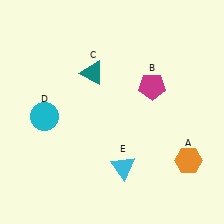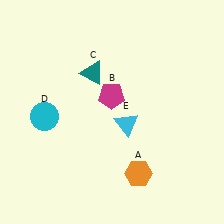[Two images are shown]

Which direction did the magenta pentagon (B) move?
The magenta pentagon (B) moved left.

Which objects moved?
The objects that moved are: the orange hexagon (A), the magenta pentagon (B), the cyan triangle (E).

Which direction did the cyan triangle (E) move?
The cyan triangle (E) moved up.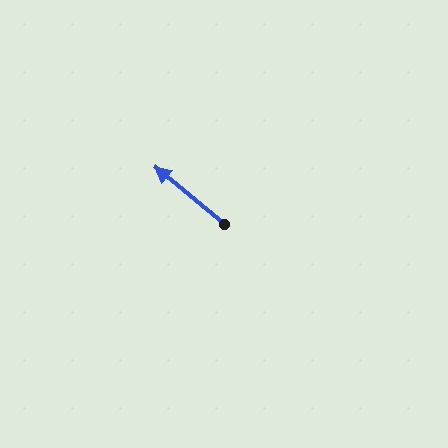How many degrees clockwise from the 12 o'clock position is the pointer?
Approximately 310 degrees.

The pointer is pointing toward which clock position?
Roughly 10 o'clock.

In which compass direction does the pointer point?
Northwest.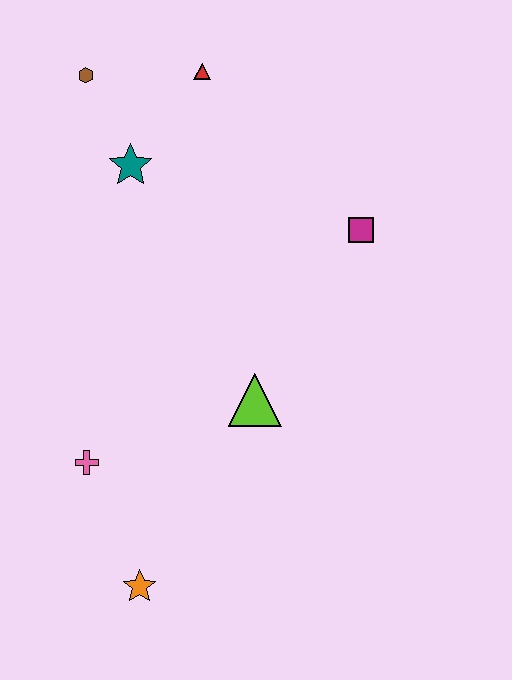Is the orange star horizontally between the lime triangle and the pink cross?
Yes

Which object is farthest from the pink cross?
The red triangle is farthest from the pink cross.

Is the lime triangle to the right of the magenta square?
No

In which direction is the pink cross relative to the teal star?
The pink cross is below the teal star.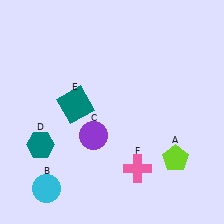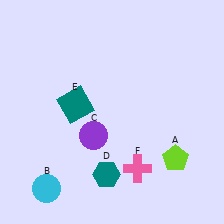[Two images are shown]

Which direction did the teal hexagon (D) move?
The teal hexagon (D) moved right.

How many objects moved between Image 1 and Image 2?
1 object moved between the two images.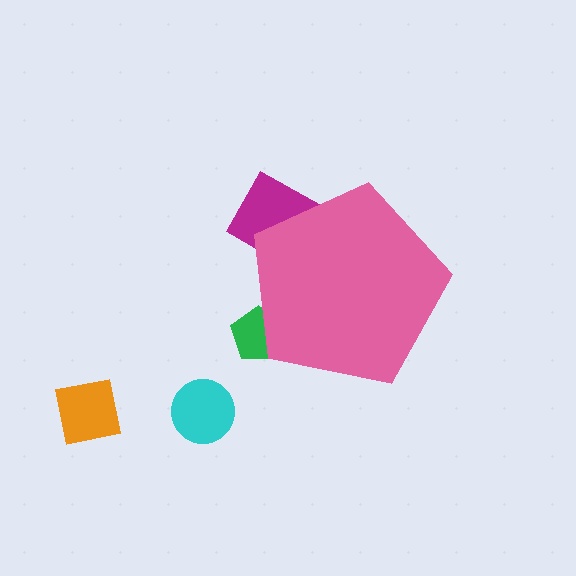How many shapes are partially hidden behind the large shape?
3 shapes are partially hidden.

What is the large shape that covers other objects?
A pink pentagon.